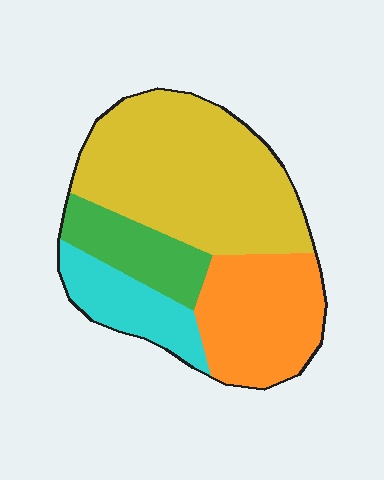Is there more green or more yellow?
Yellow.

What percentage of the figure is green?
Green takes up about one eighth (1/8) of the figure.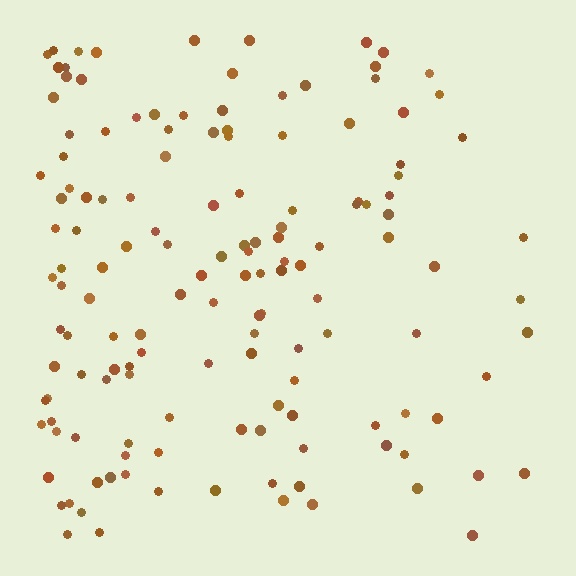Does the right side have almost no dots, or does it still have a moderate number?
Still a moderate number, just noticeably fewer than the left.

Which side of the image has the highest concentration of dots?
The left.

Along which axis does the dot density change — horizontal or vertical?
Horizontal.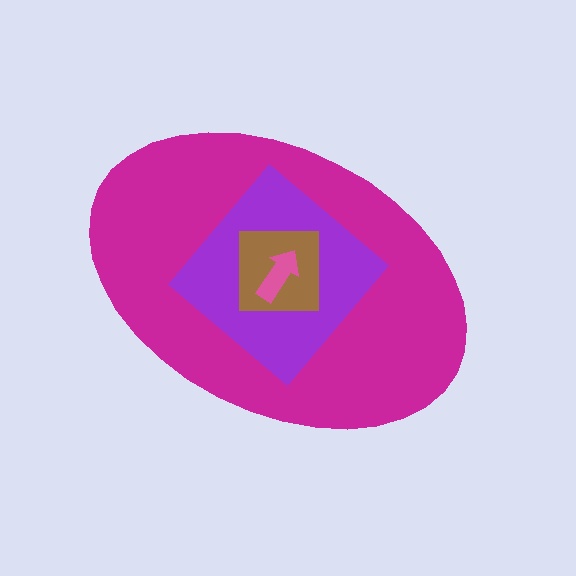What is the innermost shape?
The pink arrow.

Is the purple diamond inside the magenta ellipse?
Yes.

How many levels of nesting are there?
4.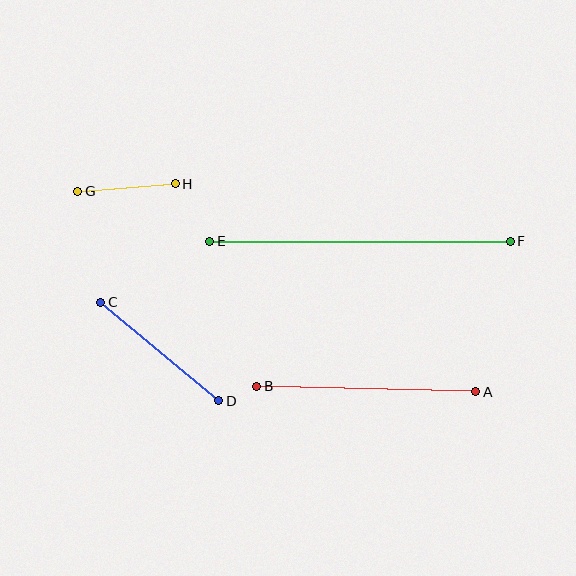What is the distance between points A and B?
The distance is approximately 219 pixels.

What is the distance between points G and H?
The distance is approximately 98 pixels.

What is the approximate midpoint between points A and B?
The midpoint is at approximately (366, 389) pixels.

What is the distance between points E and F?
The distance is approximately 301 pixels.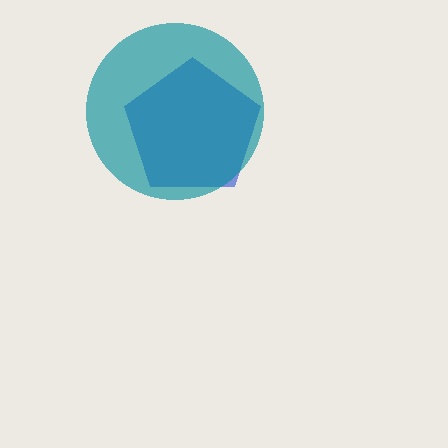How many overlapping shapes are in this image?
There are 2 overlapping shapes in the image.